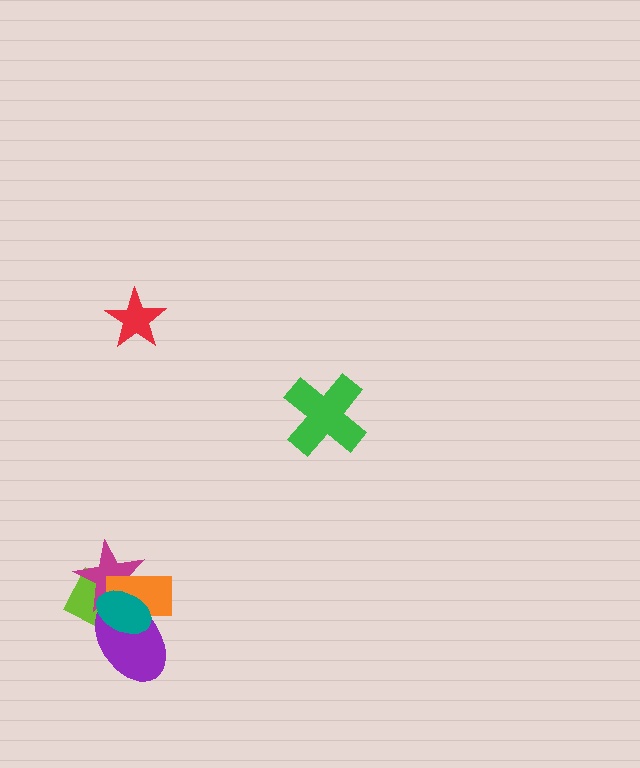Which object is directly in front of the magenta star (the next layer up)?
The orange rectangle is directly in front of the magenta star.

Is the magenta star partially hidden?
Yes, it is partially covered by another shape.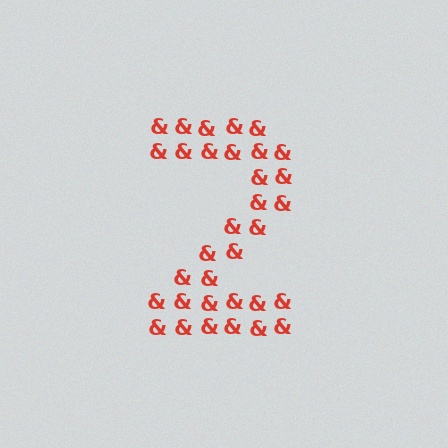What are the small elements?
The small elements are ampersands.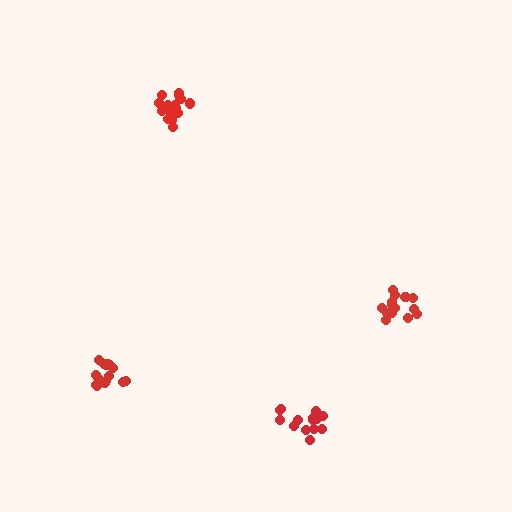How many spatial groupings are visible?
There are 4 spatial groupings.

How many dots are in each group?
Group 1: 15 dots, Group 2: 15 dots, Group 3: 15 dots, Group 4: 14 dots (59 total).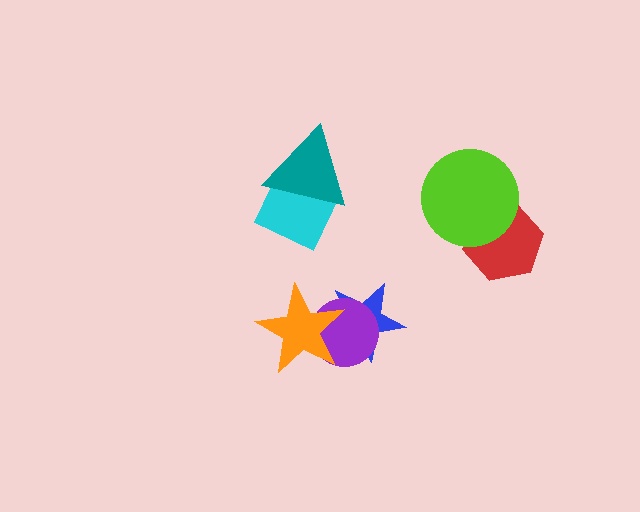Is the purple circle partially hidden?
Yes, it is partially covered by another shape.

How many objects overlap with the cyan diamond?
1 object overlaps with the cyan diamond.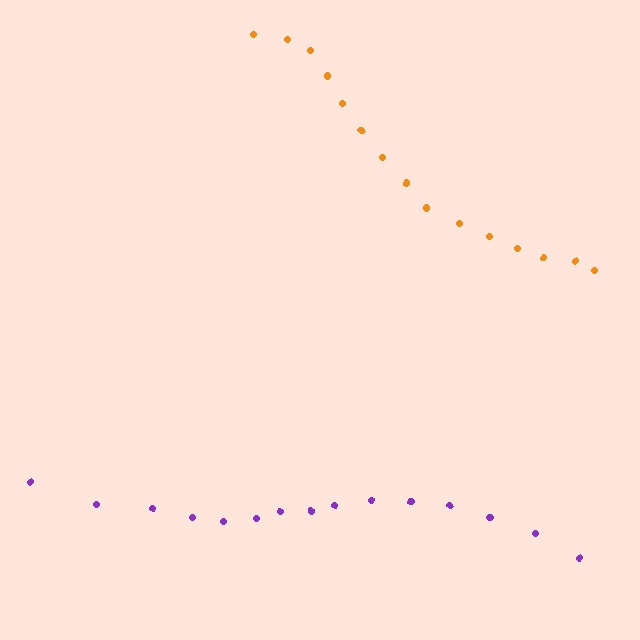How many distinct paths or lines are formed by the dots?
There are 2 distinct paths.